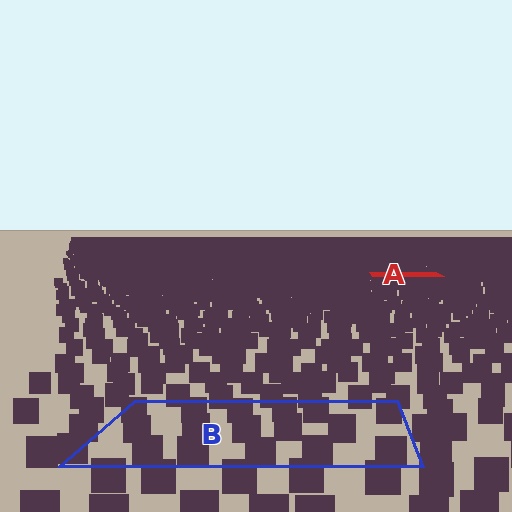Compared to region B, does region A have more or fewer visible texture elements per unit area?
Region A has more texture elements per unit area — they are packed more densely because it is farther away.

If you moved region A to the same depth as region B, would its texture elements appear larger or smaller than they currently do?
They would appear larger. At a closer depth, the same texture elements are projected at a bigger on-screen size.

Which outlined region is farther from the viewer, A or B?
Region A is farther from the viewer — the texture elements inside it appear smaller and more densely packed.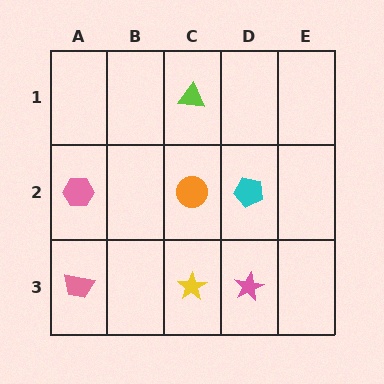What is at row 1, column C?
A lime triangle.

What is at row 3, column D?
A pink star.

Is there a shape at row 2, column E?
No, that cell is empty.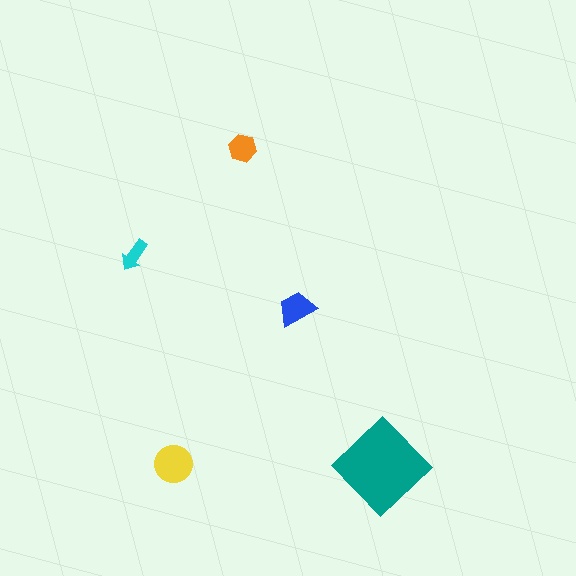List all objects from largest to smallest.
The teal diamond, the yellow circle, the blue trapezoid, the orange hexagon, the cyan arrow.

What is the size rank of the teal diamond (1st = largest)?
1st.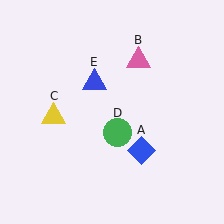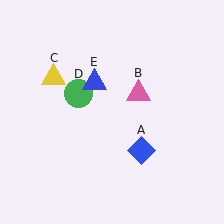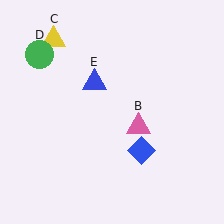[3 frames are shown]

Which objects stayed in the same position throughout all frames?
Blue diamond (object A) and blue triangle (object E) remained stationary.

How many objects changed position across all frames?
3 objects changed position: pink triangle (object B), yellow triangle (object C), green circle (object D).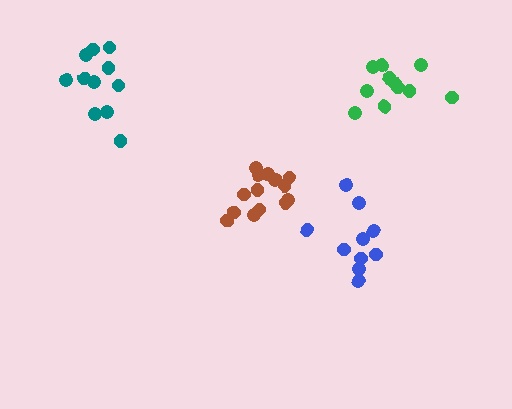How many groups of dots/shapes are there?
There are 4 groups.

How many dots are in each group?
Group 1: 14 dots, Group 2: 11 dots, Group 3: 10 dots, Group 4: 11 dots (46 total).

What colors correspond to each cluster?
The clusters are colored: brown, teal, blue, green.